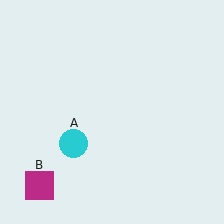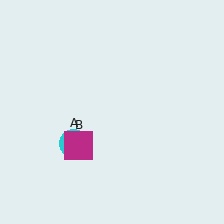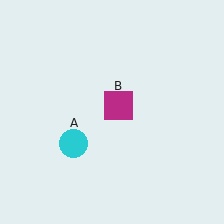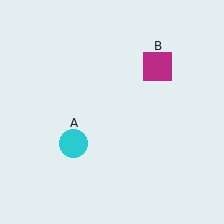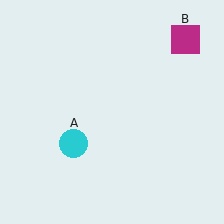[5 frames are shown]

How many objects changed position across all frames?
1 object changed position: magenta square (object B).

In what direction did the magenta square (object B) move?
The magenta square (object B) moved up and to the right.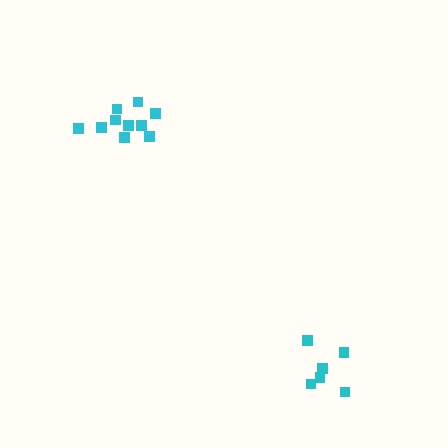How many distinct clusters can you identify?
There are 2 distinct clusters.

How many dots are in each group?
Group 1: 10 dots, Group 2: 6 dots (16 total).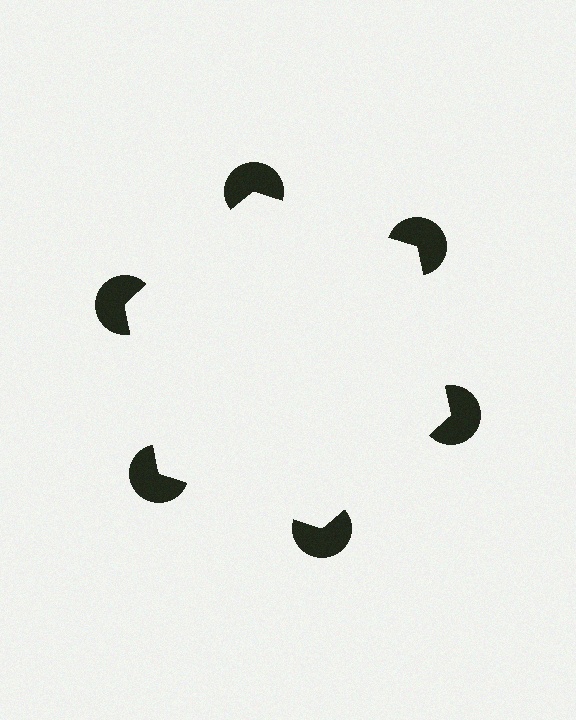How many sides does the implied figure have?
6 sides.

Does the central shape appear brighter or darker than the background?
It typically appears slightly brighter than the background, even though no actual brightness change is drawn.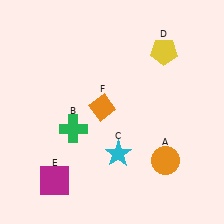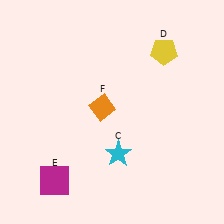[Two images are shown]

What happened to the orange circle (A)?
The orange circle (A) was removed in Image 2. It was in the bottom-right area of Image 1.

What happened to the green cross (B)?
The green cross (B) was removed in Image 2. It was in the bottom-left area of Image 1.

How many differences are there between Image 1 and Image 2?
There are 2 differences between the two images.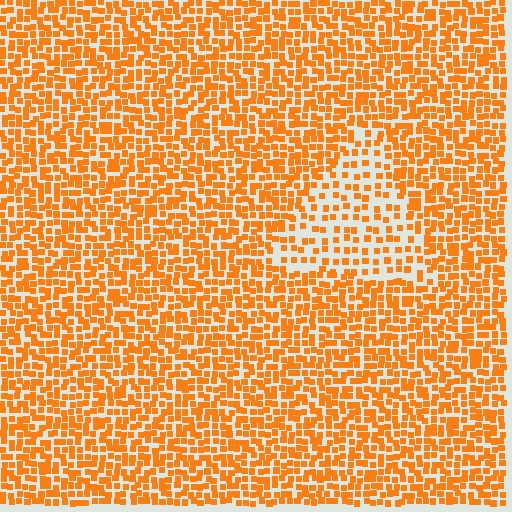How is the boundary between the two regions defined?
The boundary is defined by a change in element density (approximately 2.0x ratio). All elements are the same color, size, and shape.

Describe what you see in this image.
The image contains small orange elements arranged at two different densities. A triangle-shaped region is visible where the elements are less densely packed than the surrounding area.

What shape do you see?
I see a triangle.